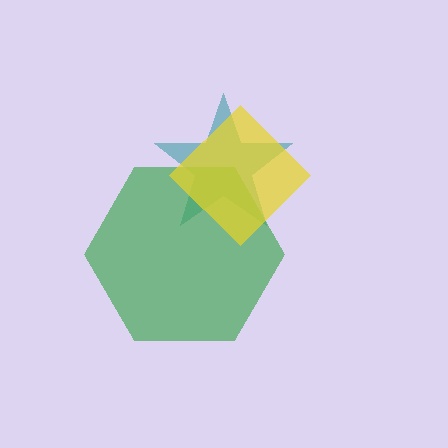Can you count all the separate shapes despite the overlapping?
Yes, there are 3 separate shapes.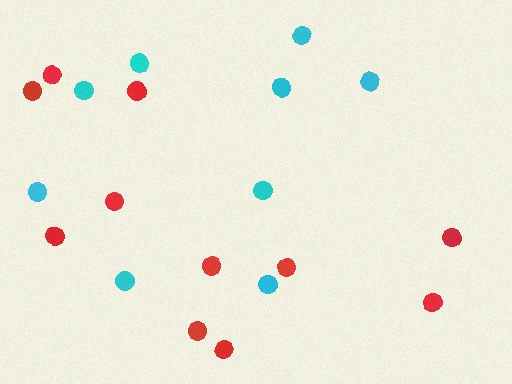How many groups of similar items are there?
There are 2 groups: one group of cyan circles (9) and one group of red circles (11).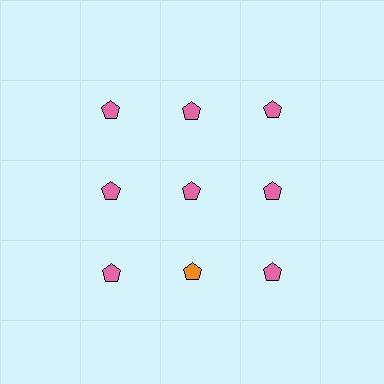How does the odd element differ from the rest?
It has a different color: orange instead of pink.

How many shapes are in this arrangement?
There are 9 shapes arranged in a grid pattern.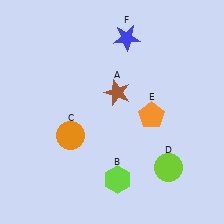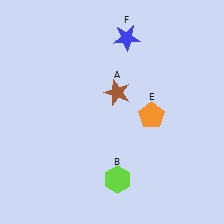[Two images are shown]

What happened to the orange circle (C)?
The orange circle (C) was removed in Image 2. It was in the bottom-left area of Image 1.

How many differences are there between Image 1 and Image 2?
There are 2 differences between the two images.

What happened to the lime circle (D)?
The lime circle (D) was removed in Image 2. It was in the bottom-right area of Image 1.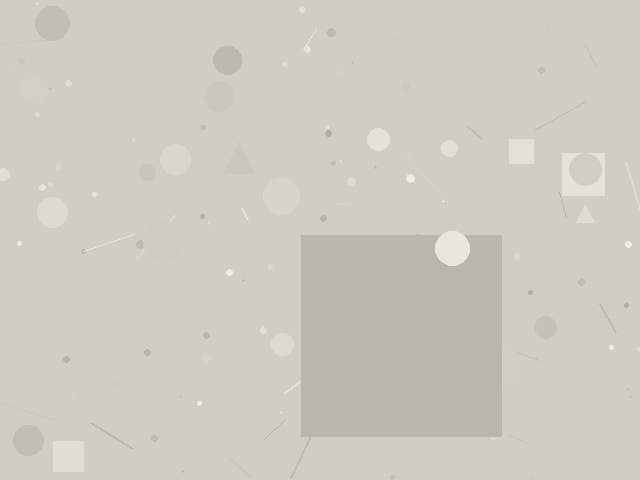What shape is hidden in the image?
A square is hidden in the image.